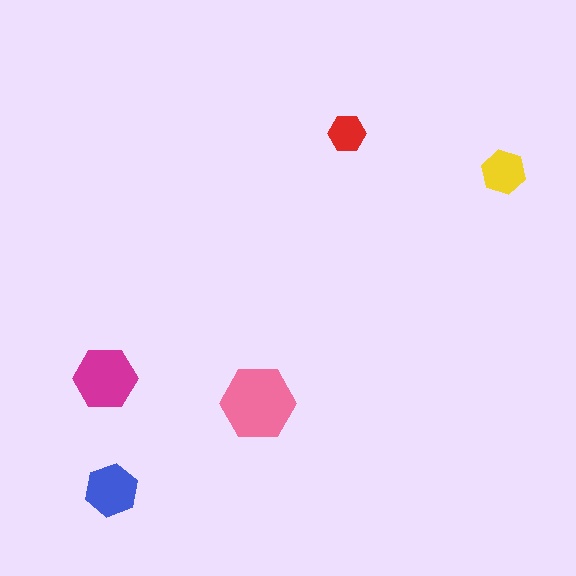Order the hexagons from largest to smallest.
the pink one, the magenta one, the blue one, the yellow one, the red one.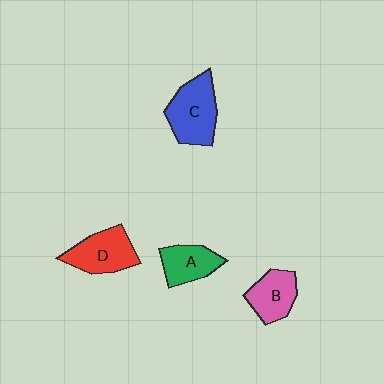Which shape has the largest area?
Shape C (blue).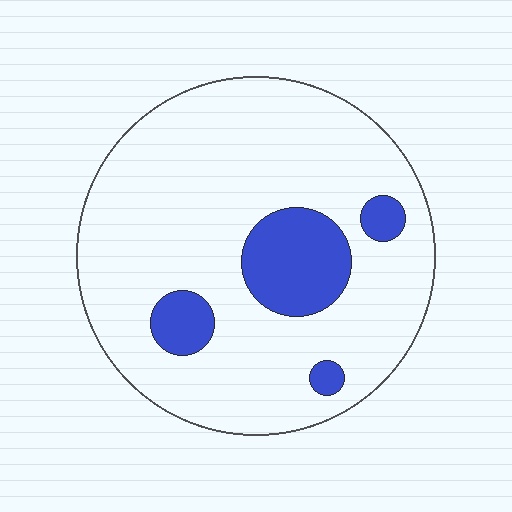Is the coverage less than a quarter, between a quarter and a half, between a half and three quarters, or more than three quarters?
Less than a quarter.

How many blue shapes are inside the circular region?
4.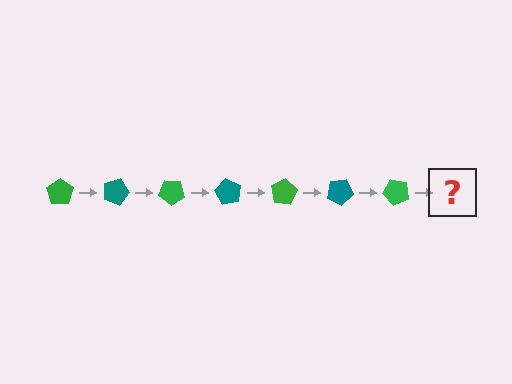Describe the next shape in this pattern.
It should be a teal pentagon, rotated 140 degrees from the start.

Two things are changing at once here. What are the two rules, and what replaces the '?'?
The two rules are that it rotates 20 degrees each step and the color cycles through green and teal. The '?' should be a teal pentagon, rotated 140 degrees from the start.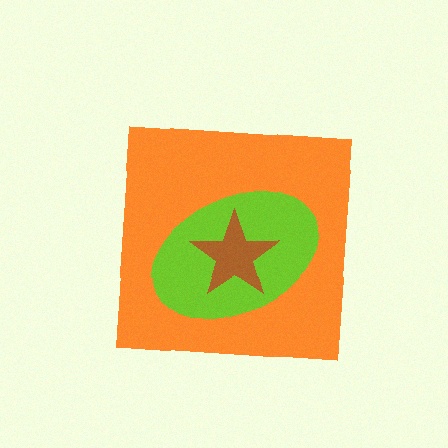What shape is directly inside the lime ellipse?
The brown star.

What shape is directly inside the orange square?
The lime ellipse.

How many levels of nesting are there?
3.